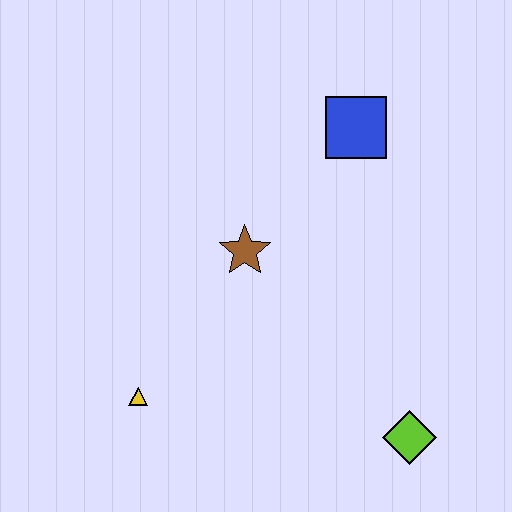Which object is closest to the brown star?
The blue square is closest to the brown star.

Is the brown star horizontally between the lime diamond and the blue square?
No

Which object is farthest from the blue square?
The yellow triangle is farthest from the blue square.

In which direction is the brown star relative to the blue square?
The brown star is below the blue square.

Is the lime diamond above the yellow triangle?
No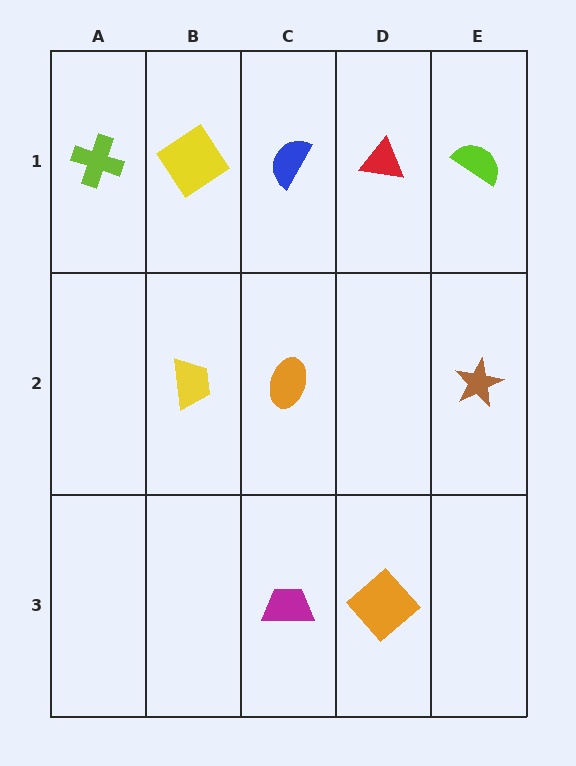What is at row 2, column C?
An orange ellipse.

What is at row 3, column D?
An orange diamond.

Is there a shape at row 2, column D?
No, that cell is empty.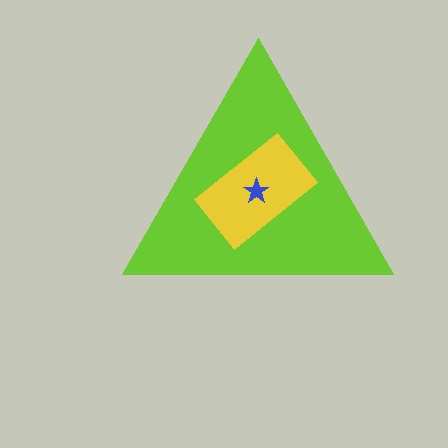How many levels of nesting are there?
3.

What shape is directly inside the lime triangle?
The yellow rectangle.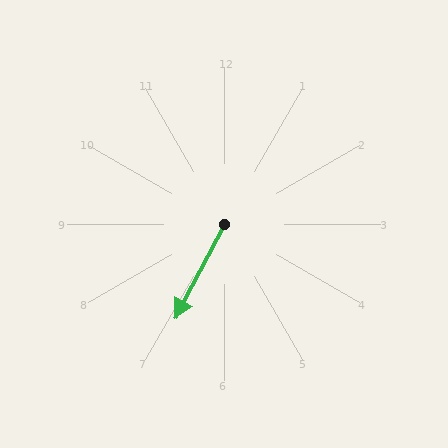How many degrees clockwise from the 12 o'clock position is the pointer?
Approximately 208 degrees.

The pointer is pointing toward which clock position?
Roughly 7 o'clock.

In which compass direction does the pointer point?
Southwest.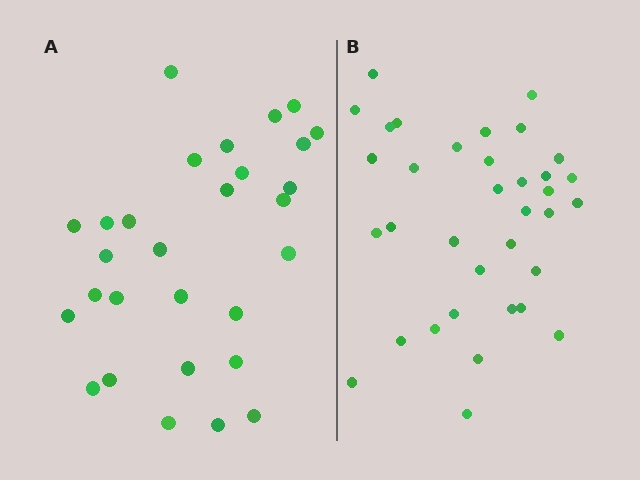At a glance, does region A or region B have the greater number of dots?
Region B (the right region) has more dots.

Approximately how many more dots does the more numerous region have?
Region B has about 6 more dots than region A.